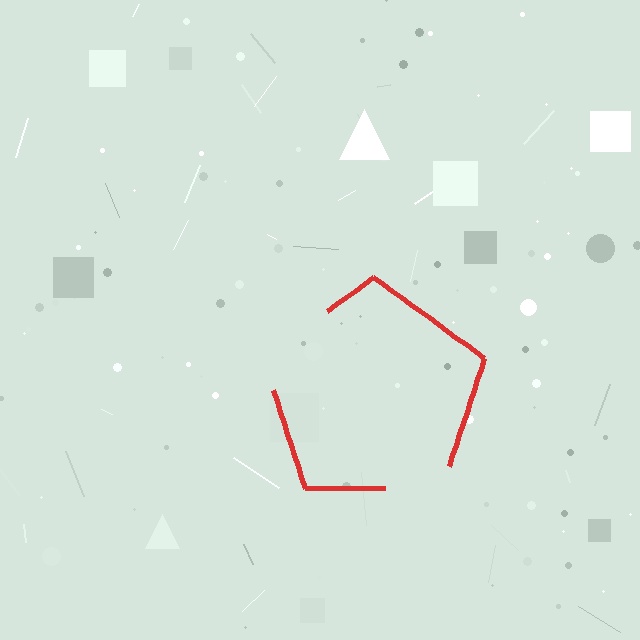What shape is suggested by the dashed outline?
The dashed outline suggests a pentagon.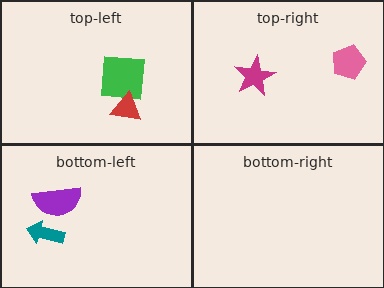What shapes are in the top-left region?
The green square, the red triangle.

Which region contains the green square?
The top-left region.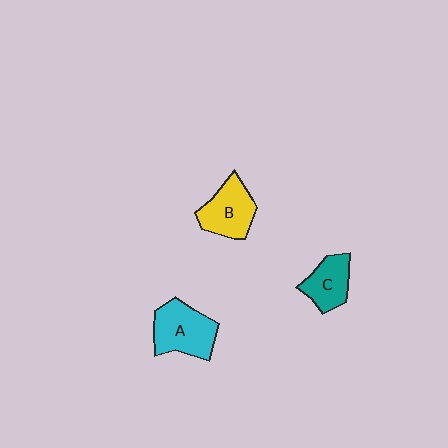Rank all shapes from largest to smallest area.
From largest to smallest: A (cyan), B (yellow), C (teal).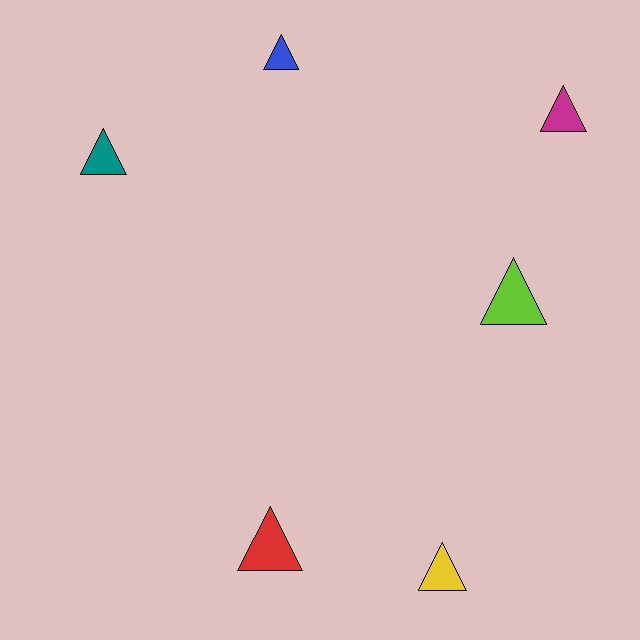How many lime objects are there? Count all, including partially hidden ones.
There is 1 lime object.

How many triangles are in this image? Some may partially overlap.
There are 6 triangles.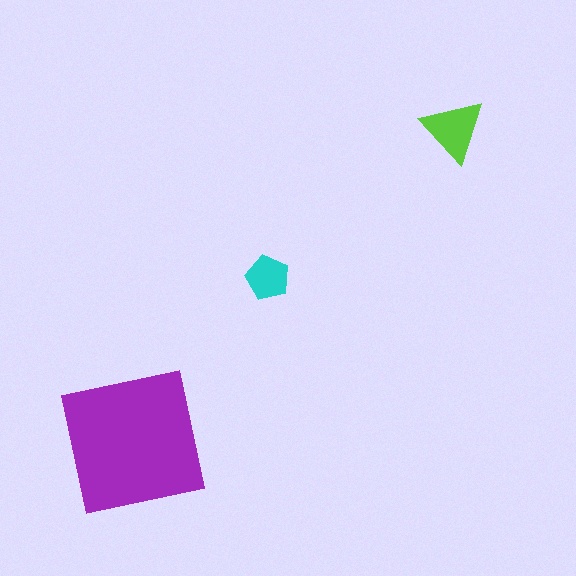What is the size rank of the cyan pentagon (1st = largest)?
3rd.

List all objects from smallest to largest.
The cyan pentagon, the lime triangle, the purple square.